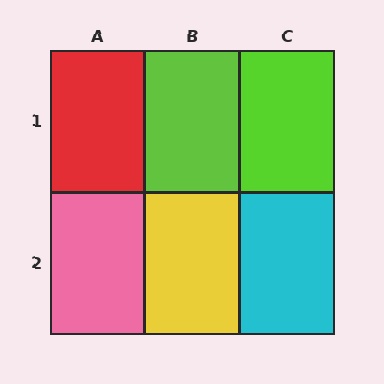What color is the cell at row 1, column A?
Red.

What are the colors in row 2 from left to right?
Pink, yellow, cyan.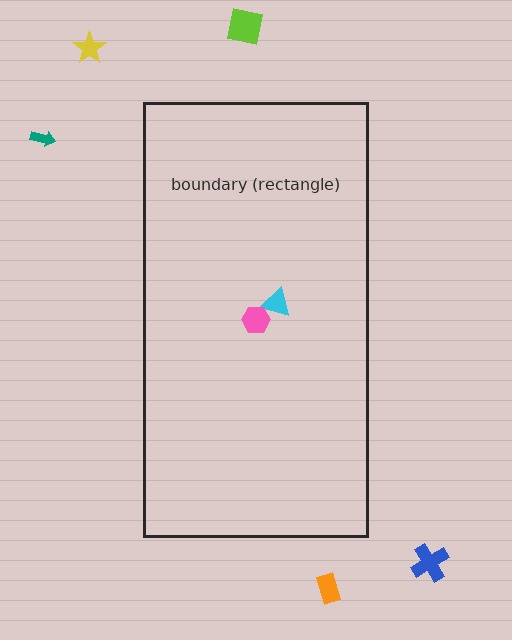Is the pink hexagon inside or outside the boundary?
Inside.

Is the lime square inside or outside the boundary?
Outside.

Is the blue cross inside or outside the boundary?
Outside.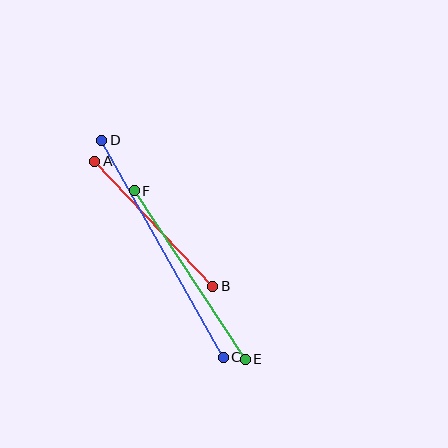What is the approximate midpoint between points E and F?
The midpoint is at approximately (190, 275) pixels.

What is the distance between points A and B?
The distance is approximately 172 pixels.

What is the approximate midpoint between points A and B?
The midpoint is at approximately (154, 224) pixels.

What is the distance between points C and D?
The distance is approximately 249 pixels.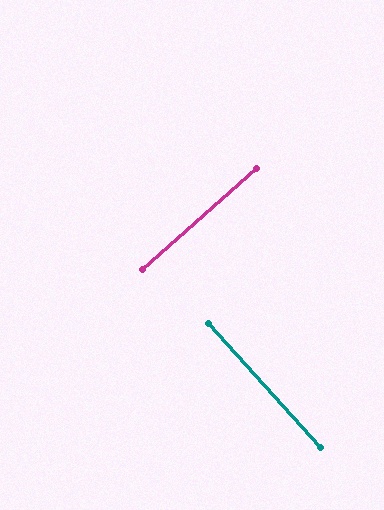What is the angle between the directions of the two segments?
Approximately 90 degrees.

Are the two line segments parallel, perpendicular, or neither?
Perpendicular — they meet at approximately 90°.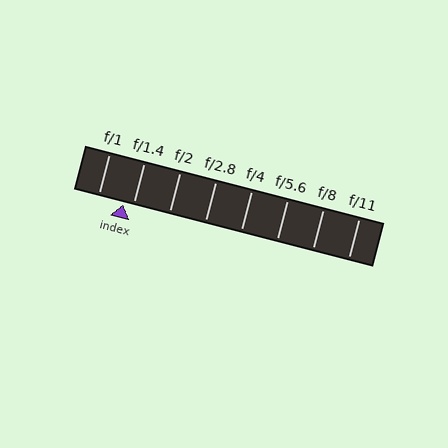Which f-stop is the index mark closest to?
The index mark is closest to f/1.4.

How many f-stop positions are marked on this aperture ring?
There are 8 f-stop positions marked.